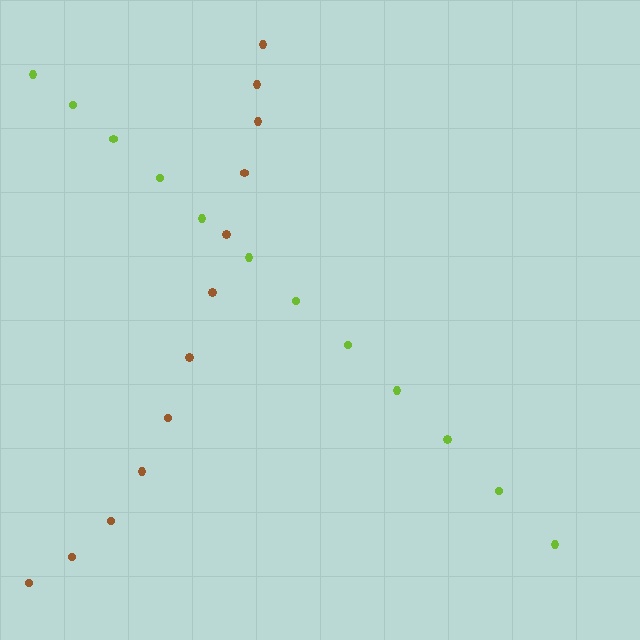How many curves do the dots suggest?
There are 2 distinct paths.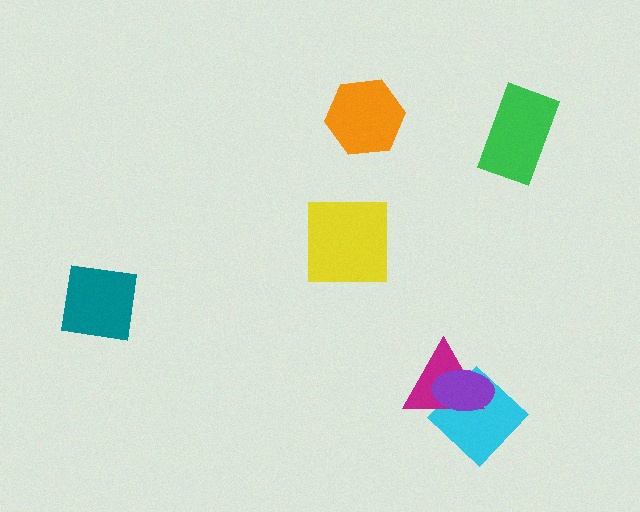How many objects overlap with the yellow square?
0 objects overlap with the yellow square.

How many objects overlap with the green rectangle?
0 objects overlap with the green rectangle.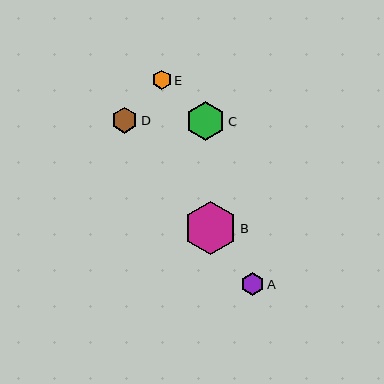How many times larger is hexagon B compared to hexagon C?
Hexagon B is approximately 1.4 times the size of hexagon C.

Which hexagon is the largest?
Hexagon B is the largest with a size of approximately 53 pixels.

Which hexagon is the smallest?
Hexagon E is the smallest with a size of approximately 20 pixels.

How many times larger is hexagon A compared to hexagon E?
Hexagon A is approximately 1.2 times the size of hexagon E.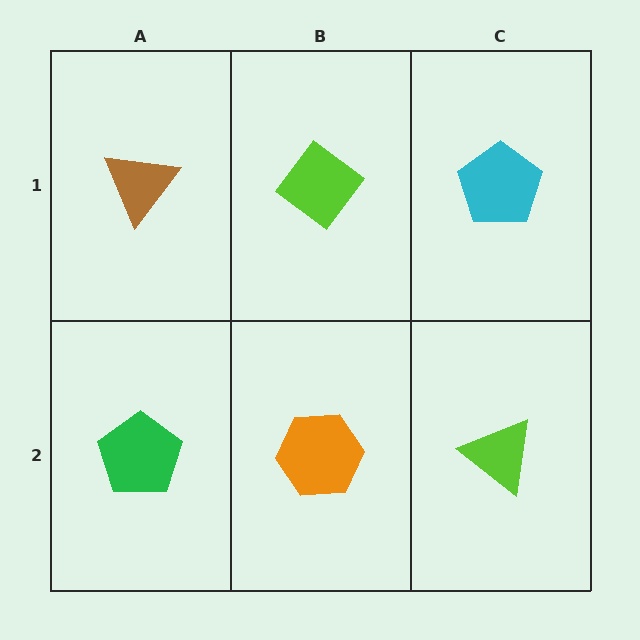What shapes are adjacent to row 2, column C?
A cyan pentagon (row 1, column C), an orange hexagon (row 2, column B).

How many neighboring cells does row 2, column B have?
3.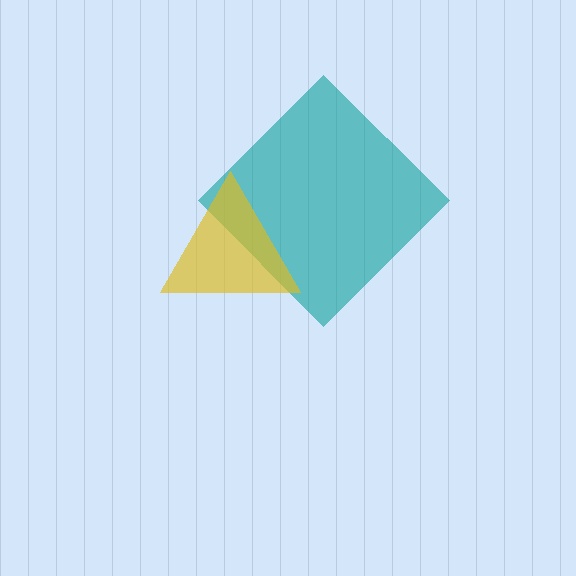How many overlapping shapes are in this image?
There are 2 overlapping shapes in the image.